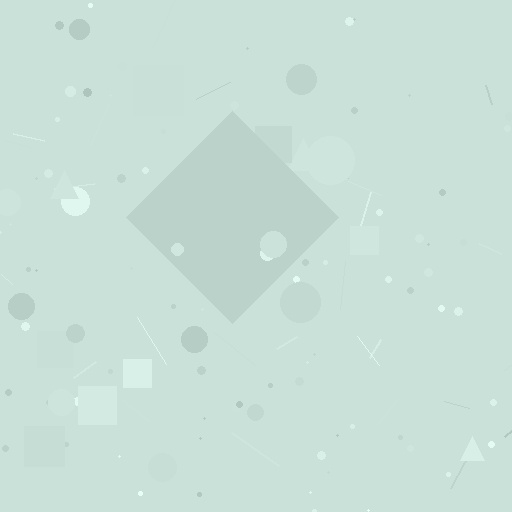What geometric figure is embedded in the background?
A diamond is embedded in the background.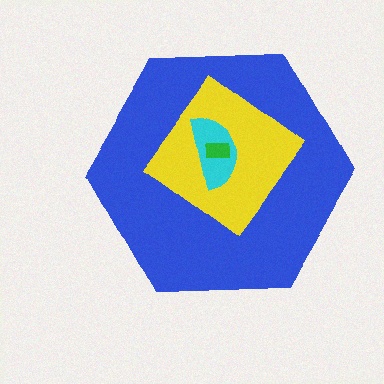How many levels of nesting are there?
4.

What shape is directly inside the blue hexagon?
The yellow diamond.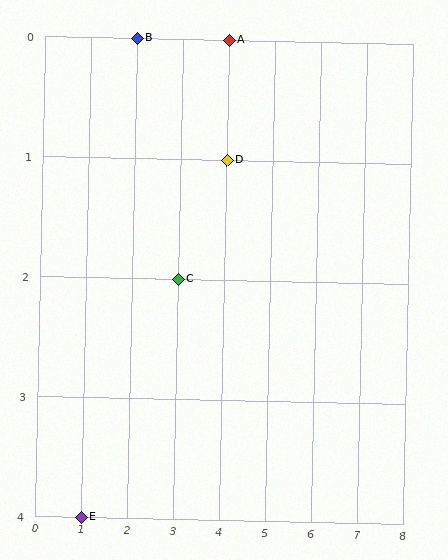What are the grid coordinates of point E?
Point E is at grid coordinates (1, 4).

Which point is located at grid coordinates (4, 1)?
Point D is at (4, 1).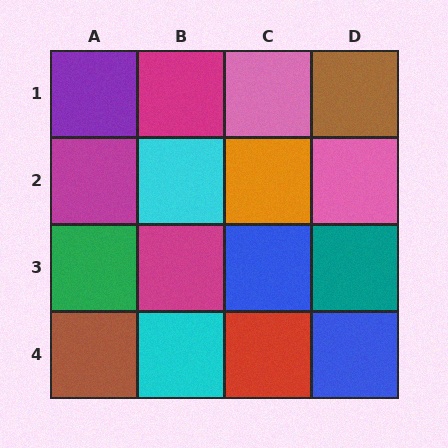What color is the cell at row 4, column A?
Brown.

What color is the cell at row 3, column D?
Teal.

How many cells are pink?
2 cells are pink.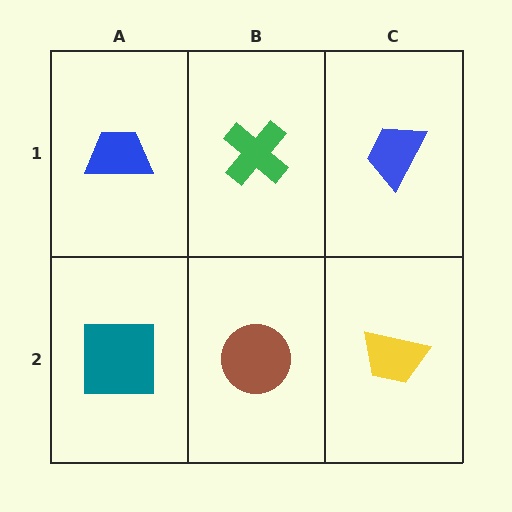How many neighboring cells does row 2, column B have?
3.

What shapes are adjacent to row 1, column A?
A teal square (row 2, column A), a green cross (row 1, column B).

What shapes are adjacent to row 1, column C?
A yellow trapezoid (row 2, column C), a green cross (row 1, column B).